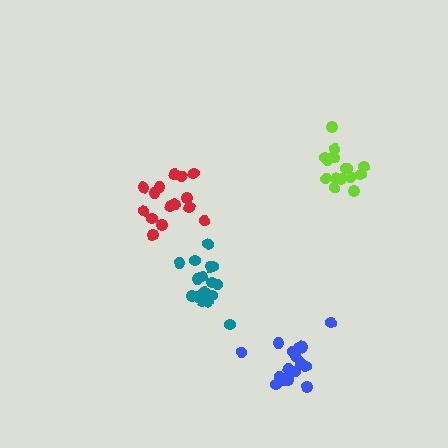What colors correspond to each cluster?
The clusters are colored: red, teal, blue, lime.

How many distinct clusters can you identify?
There are 4 distinct clusters.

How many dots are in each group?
Group 1: 15 dots, Group 2: 17 dots, Group 3: 18 dots, Group 4: 15 dots (65 total).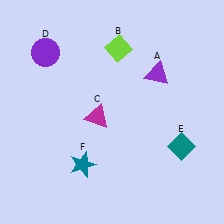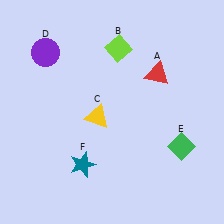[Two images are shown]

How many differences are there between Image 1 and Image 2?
There are 3 differences between the two images.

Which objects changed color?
A changed from purple to red. C changed from magenta to yellow. E changed from teal to green.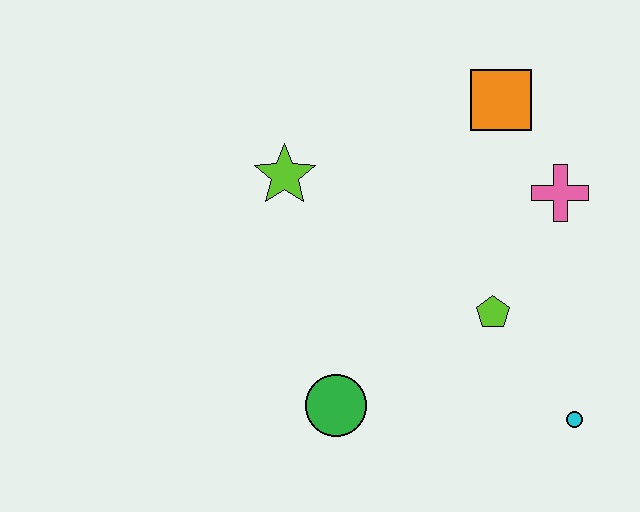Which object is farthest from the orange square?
The green circle is farthest from the orange square.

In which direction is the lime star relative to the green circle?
The lime star is above the green circle.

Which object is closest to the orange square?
The pink cross is closest to the orange square.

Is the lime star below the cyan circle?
No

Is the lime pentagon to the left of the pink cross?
Yes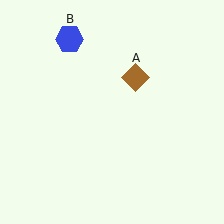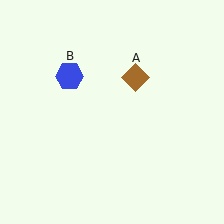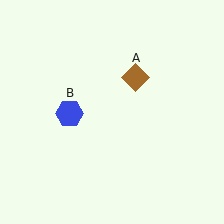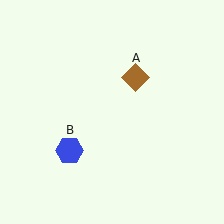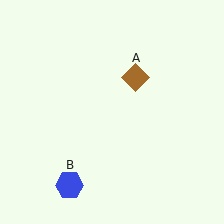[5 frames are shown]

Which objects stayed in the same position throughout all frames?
Brown diamond (object A) remained stationary.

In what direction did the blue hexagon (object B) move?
The blue hexagon (object B) moved down.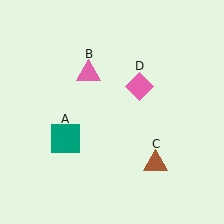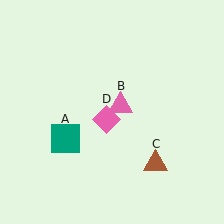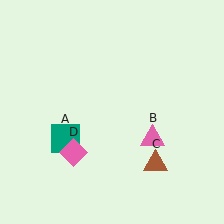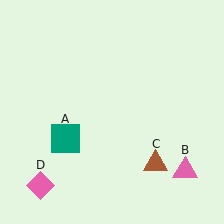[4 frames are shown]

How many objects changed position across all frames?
2 objects changed position: pink triangle (object B), pink diamond (object D).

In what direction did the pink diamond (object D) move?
The pink diamond (object D) moved down and to the left.